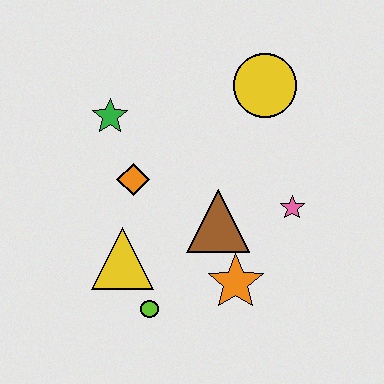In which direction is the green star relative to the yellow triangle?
The green star is above the yellow triangle.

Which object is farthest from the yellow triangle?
The yellow circle is farthest from the yellow triangle.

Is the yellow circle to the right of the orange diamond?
Yes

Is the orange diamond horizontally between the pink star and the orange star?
No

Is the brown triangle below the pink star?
Yes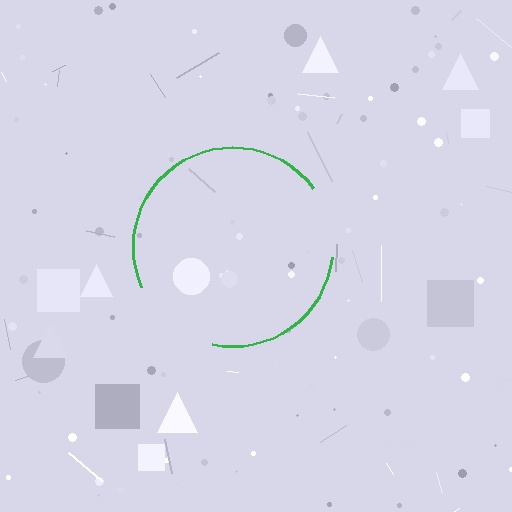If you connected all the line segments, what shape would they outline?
They would outline a circle.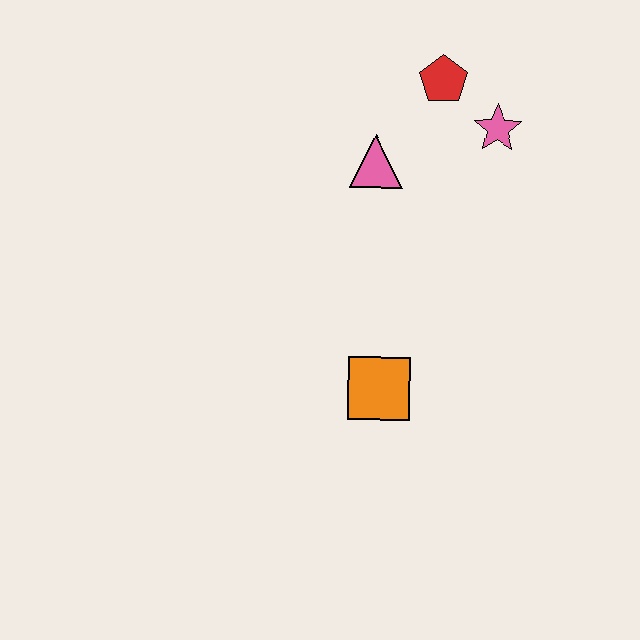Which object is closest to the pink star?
The red pentagon is closest to the pink star.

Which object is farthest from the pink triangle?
The orange square is farthest from the pink triangle.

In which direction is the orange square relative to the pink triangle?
The orange square is below the pink triangle.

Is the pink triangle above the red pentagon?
No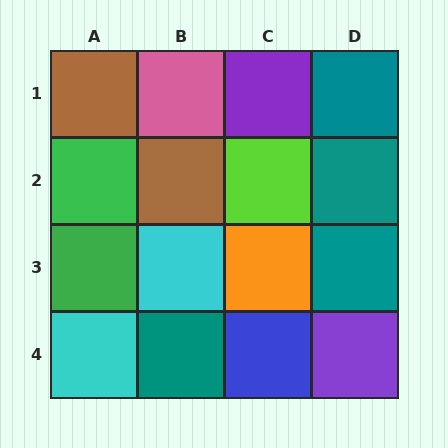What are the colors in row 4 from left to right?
Cyan, teal, blue, purple.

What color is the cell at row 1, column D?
Teal.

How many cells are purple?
2 cells are purple.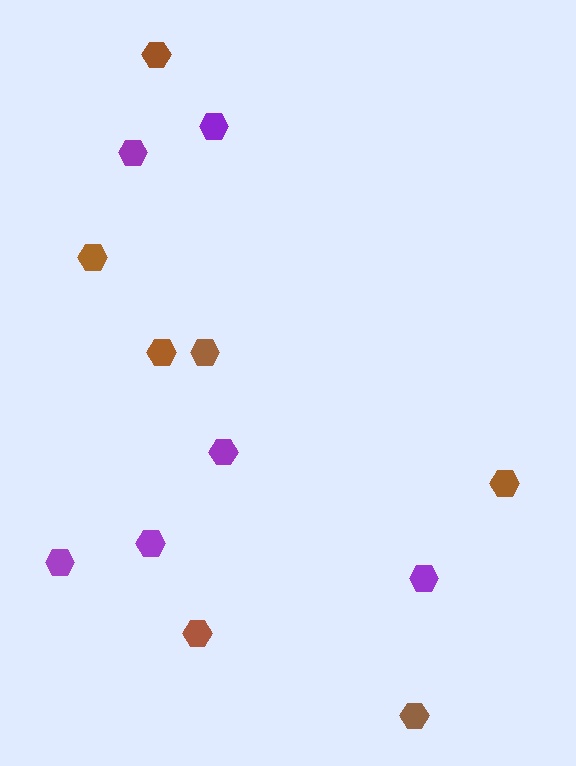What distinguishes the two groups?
There are 2 groups: one group of purple hexagons (6) and one group of brown hexagons (7).